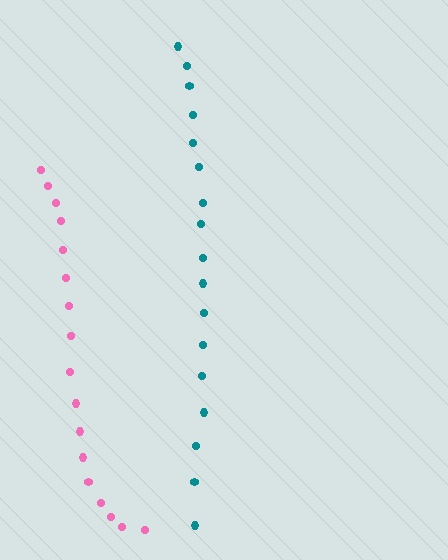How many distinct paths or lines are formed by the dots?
There are 2 distinct paths.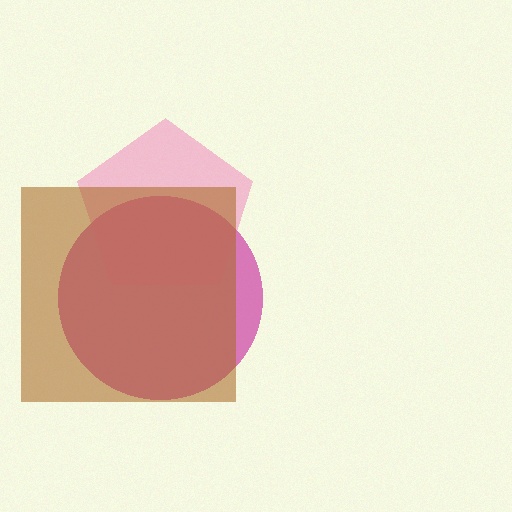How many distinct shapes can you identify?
There are 3 distinct shapes: a magenta circle, a pink pentagon, a brown square.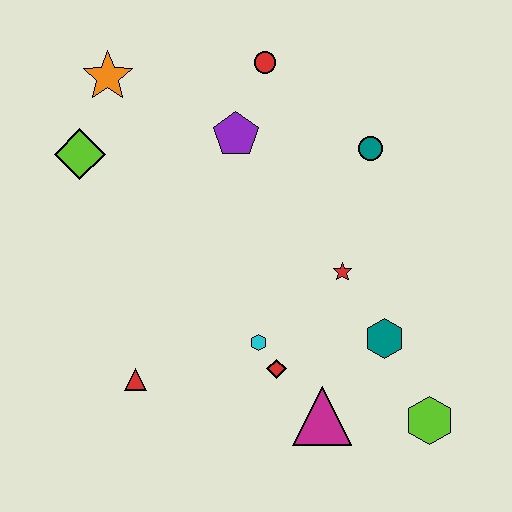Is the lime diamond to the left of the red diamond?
Yes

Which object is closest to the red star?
The teal hexagon is closest to the red star.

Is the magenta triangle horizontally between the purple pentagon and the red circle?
No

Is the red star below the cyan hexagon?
No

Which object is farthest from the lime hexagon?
The orange star is farthest from the lime hexagon.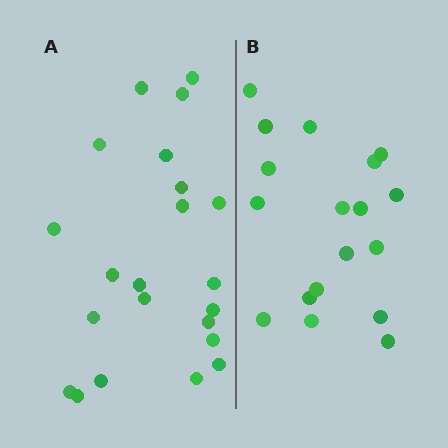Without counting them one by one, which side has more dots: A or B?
Region A (the left region) has more dots.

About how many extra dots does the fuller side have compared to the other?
Region A has about 4 more dots than region B.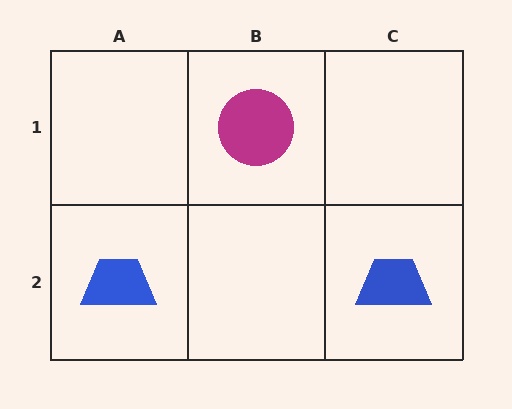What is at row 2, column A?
A blue trapezoid.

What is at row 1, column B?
A magenta circle.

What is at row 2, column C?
A blue trapezoid.